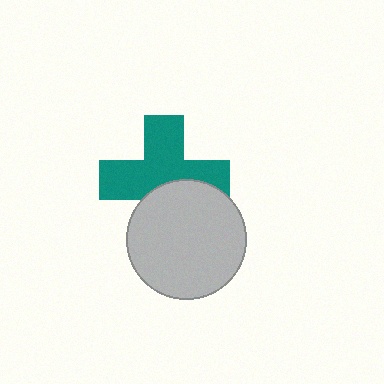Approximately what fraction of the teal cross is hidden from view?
Roughly 36% of the teal cross is hidden behind the light gray circle.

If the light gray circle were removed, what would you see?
You would see the complete teal cross.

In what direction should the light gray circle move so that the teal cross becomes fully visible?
The light gray circle should move down. That is the shortest direction to clear the overlap and leave the teal cross fully visible.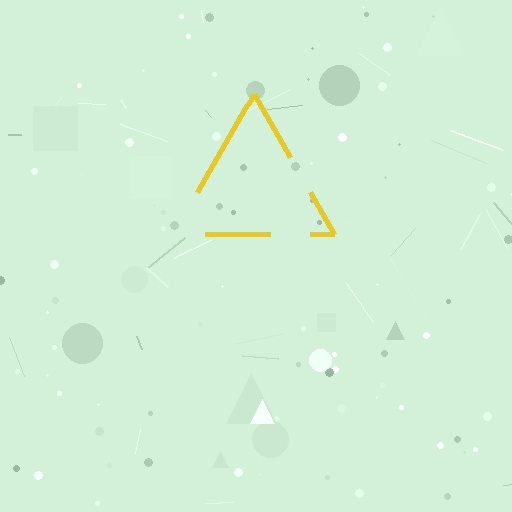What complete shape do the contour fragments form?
The contour fragments form a triangle.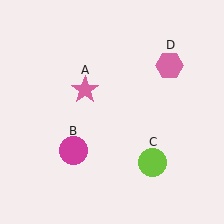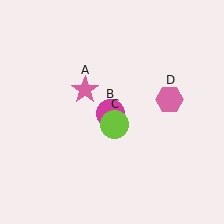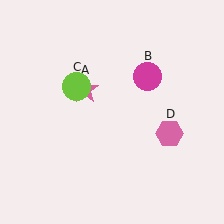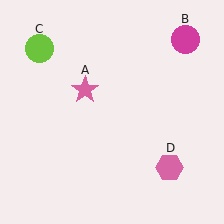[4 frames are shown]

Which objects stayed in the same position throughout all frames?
Pink star (object A) remained stationary.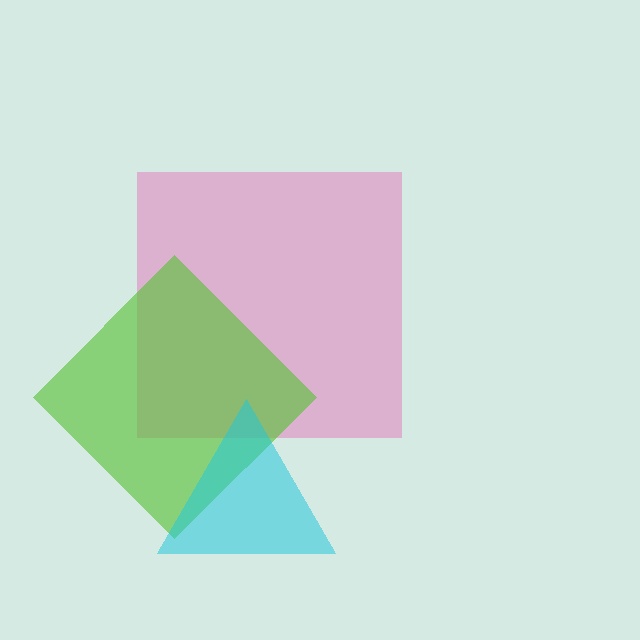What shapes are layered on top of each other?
The layered shapes are: a pink square, a lime diamond, a cyan triangle.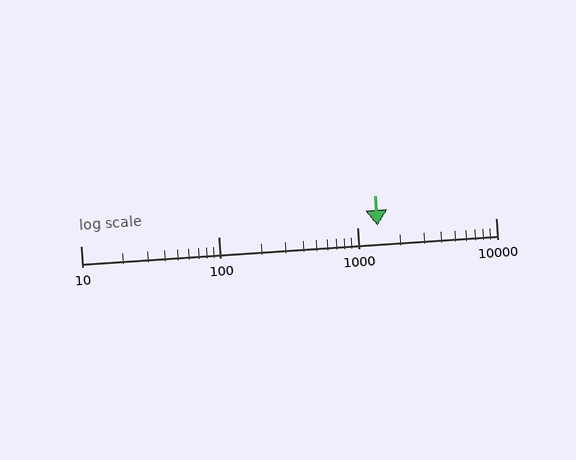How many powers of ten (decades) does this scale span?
The scale spans 3 decades, from 10 to 10000.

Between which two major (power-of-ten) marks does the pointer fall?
The pointer is between 1000 and 10000.